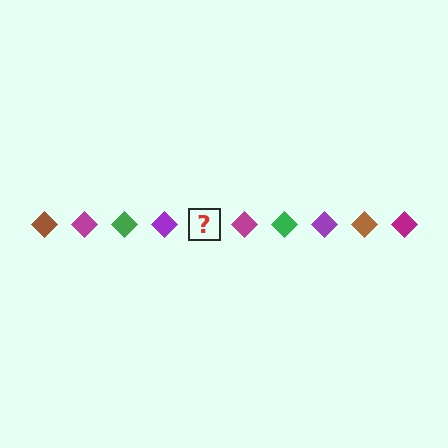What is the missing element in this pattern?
The missing element is a brown diamond.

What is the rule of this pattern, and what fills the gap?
The rule is that the pattern cycles through brown, magenta, green, purple diamonds. The gap should be filled with a brown diamond.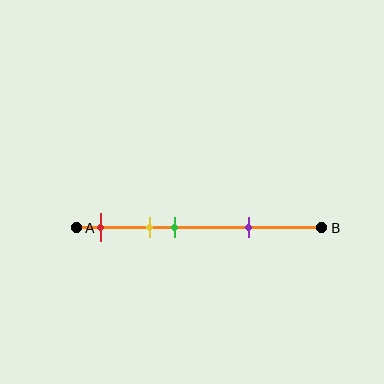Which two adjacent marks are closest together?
The yellow and green marks are the closest adjacent pair.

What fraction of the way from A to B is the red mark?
The red mark is approximately 10% (0.1) of the way from A to B.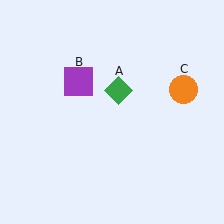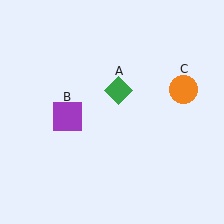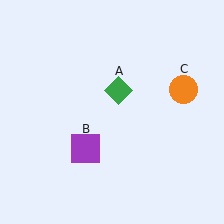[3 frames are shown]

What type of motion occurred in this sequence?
The purple square (object B) rotated counterclockwise around the center of the scene.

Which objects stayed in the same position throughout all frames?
Green diamond (object A) and orange circle (object C) remained stationary.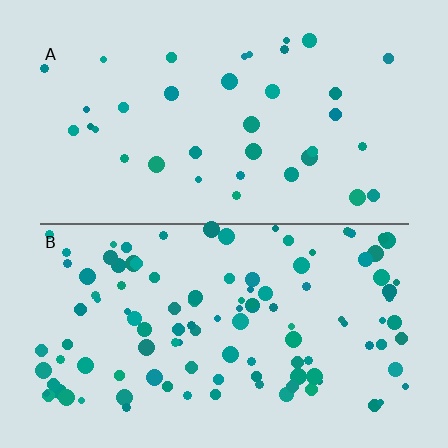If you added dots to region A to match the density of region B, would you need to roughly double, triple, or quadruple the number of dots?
Approximately triple.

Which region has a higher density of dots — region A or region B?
B (the bottom).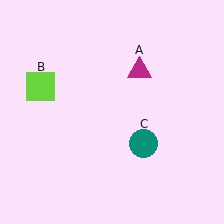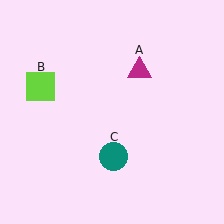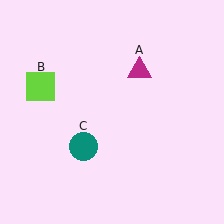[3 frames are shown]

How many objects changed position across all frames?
1 object changed position: teal circle (object C).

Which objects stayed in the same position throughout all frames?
Magenta triangle (object A) and lime square (object B) remained stationary.